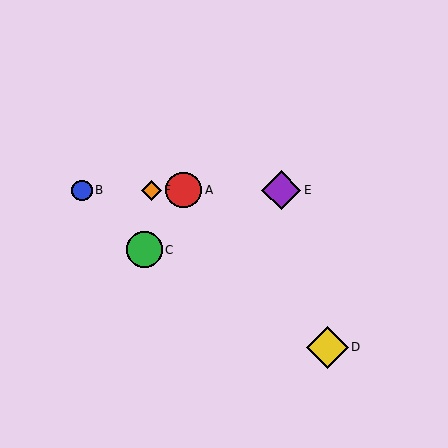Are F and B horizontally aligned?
Yes, both are at y≈190.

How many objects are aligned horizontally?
4 objects (A, B, E, F) are aligned horizontally.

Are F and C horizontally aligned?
No, F is at y≈190 and C is at y≈250.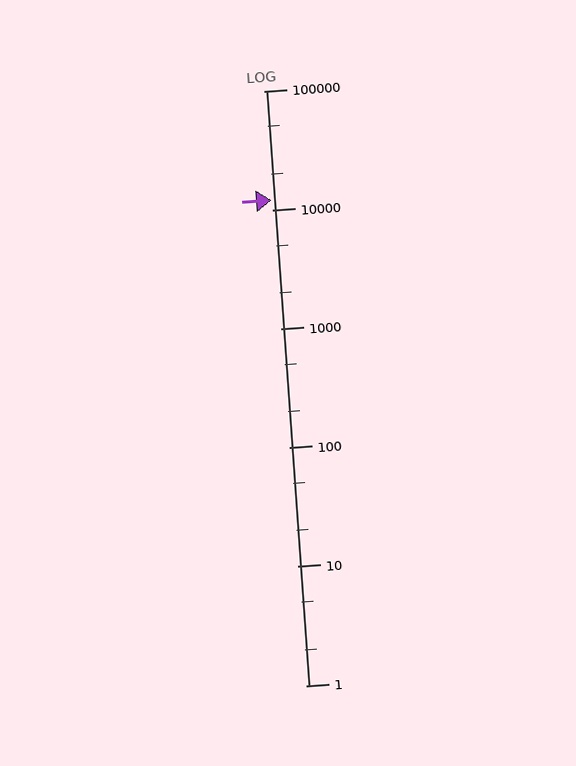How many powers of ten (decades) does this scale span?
The scale spans 5 decades, from 1 to 100000.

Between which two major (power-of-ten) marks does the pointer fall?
The pointer is between 10000 and 100000.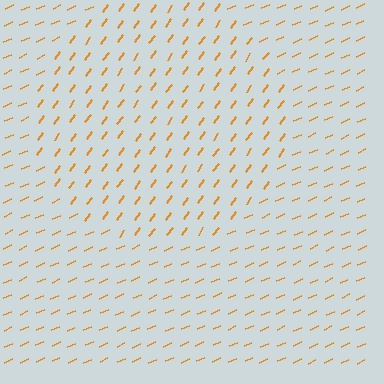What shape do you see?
I see a circle.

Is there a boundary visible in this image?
Yes, there is a texture boundary formed by a change in line orientation.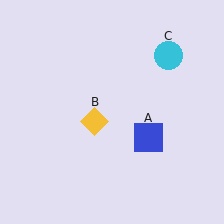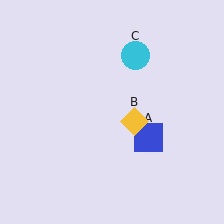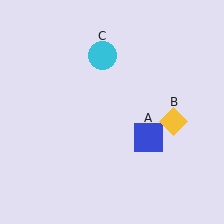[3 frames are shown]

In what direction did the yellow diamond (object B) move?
The yellow diamond (object B) moved right.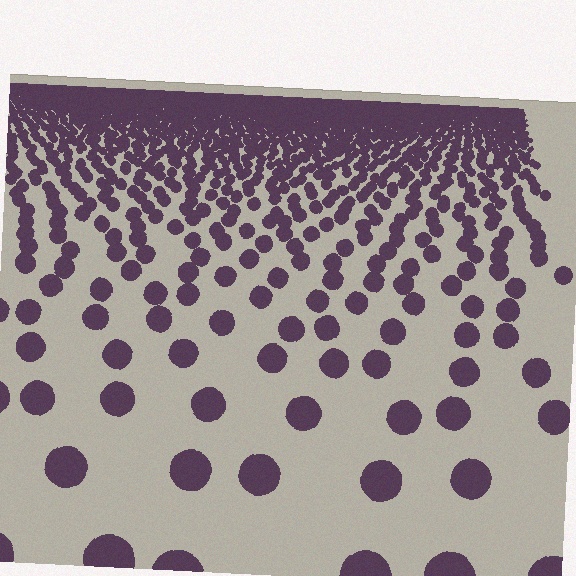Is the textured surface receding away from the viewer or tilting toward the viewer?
The surface is receding away from the viewer. Texture elements get smaller and denser toward the top.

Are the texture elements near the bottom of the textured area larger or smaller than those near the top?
Larger. Near the bottom, elements are closer to the viewer and appear at a bigger on-screen size.